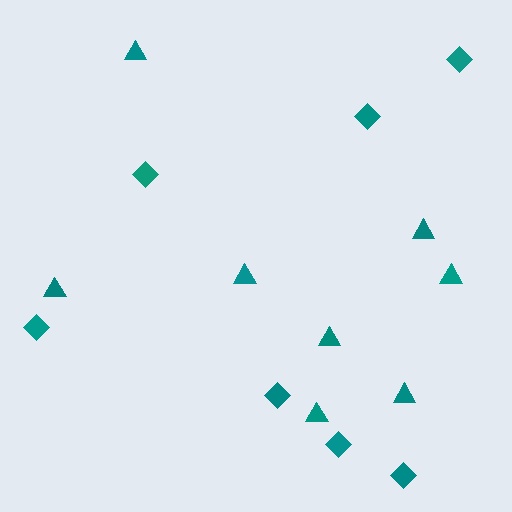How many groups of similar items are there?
There are 2 groups: one group of diamonds (7) and one group of triangles (8).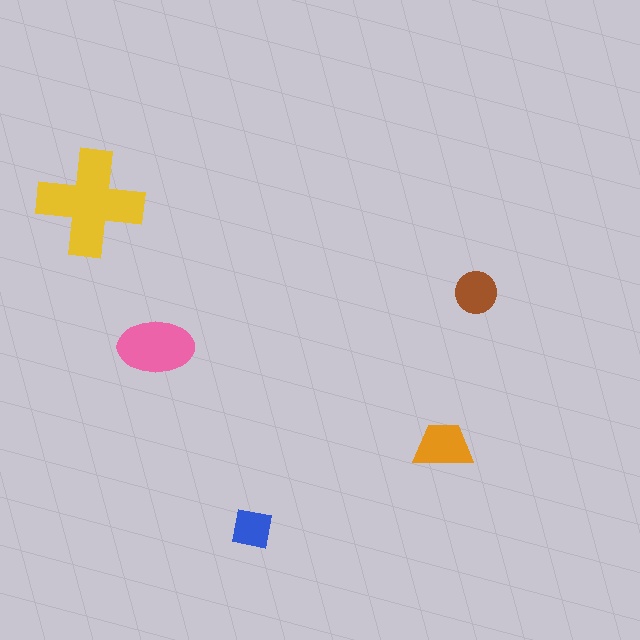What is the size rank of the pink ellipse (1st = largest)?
2nd.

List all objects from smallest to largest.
The blue square, the brown circle, the orange trapezoid, the pink ellipse, the yellow cross.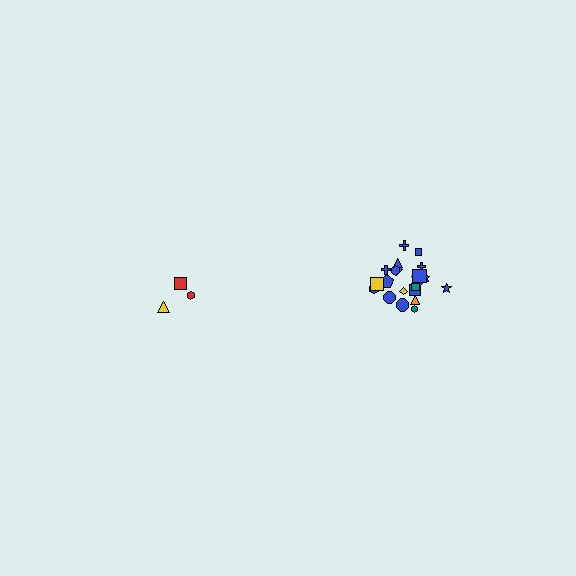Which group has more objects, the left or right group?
The right group.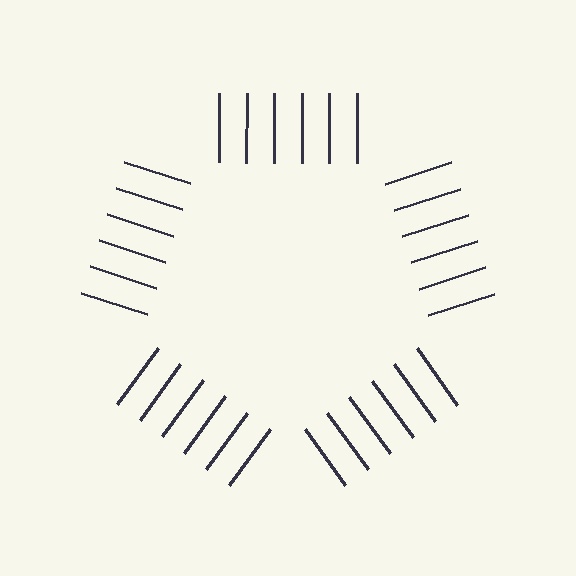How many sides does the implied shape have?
5 sides — the line-ends trace a pentagon.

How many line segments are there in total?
30 — 6 along each of the 5 edges.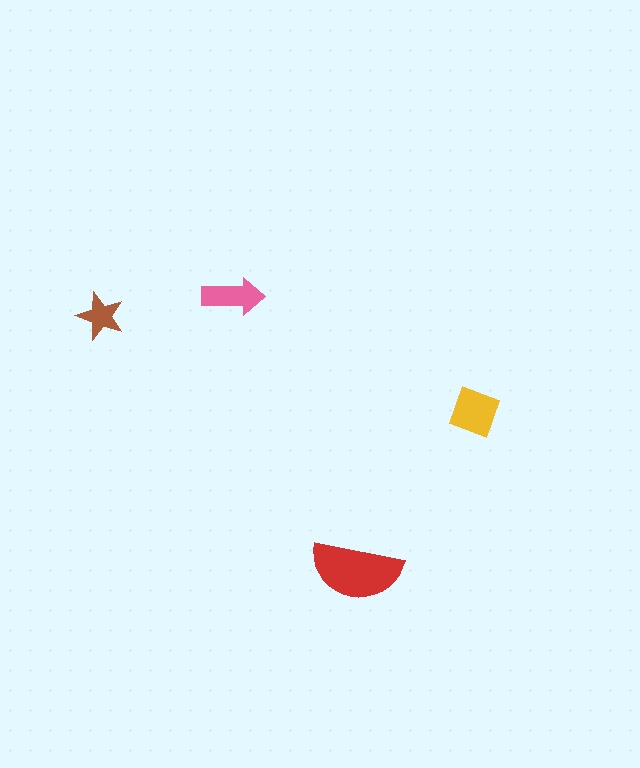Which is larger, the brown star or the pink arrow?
The pink arrow.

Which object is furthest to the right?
The yellow square is rightmost.